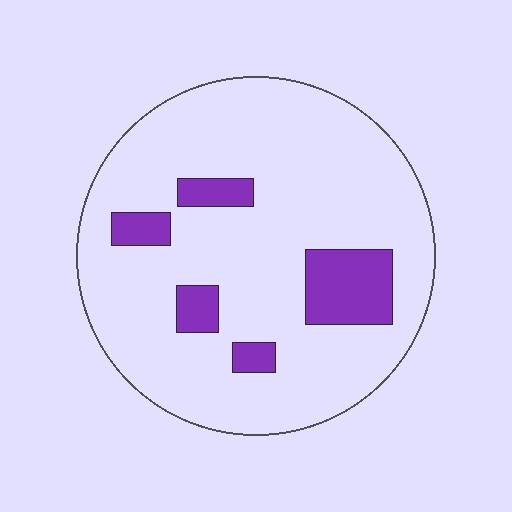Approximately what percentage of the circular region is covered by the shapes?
Approximately 15%.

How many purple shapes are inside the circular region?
5.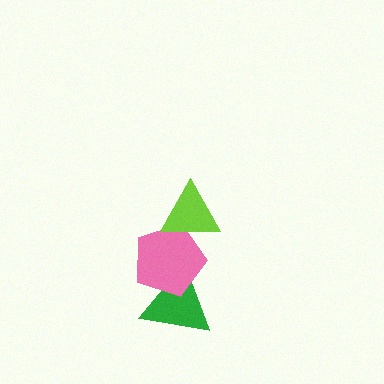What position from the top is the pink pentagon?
The pink pentagon is 2nd from the top.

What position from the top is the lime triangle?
The lime triangle is 1st from the top.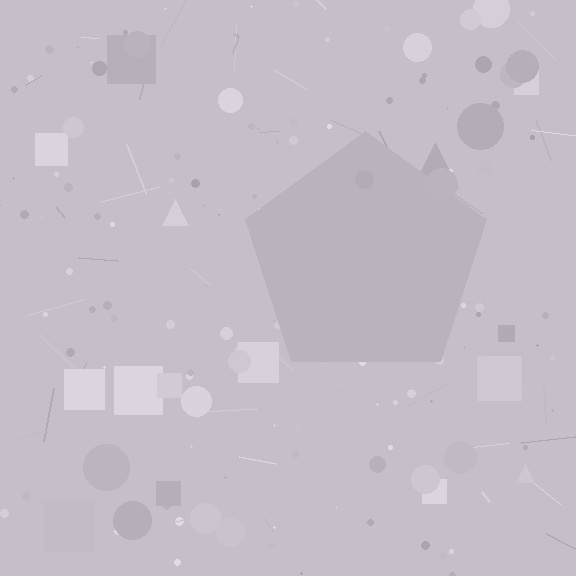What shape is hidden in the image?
A pentagon is hidden in the image.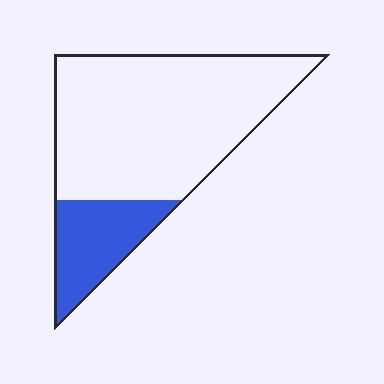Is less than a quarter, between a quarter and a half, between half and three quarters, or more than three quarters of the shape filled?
Less than a quarter.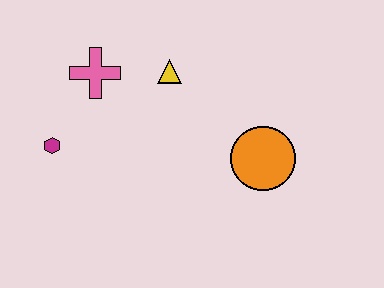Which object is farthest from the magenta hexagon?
The orange circle is farthest from the magenta hexagon.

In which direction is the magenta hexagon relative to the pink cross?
The magenta hexagon is below the pink cross.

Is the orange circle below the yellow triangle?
Yes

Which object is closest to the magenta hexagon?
The pink cross is closest to the magenta hexagon.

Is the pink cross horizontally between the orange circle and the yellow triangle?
No